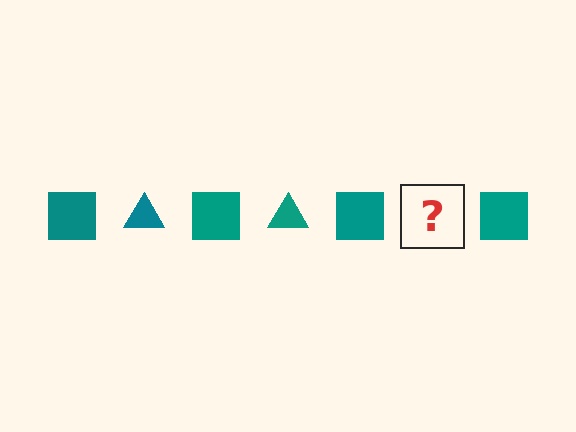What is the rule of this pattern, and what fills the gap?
The rule is that the pattern cycles through square, triangle shapes in teal. The gap should be filled with a teal triangle.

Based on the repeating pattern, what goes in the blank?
The blank should be a teal triangle.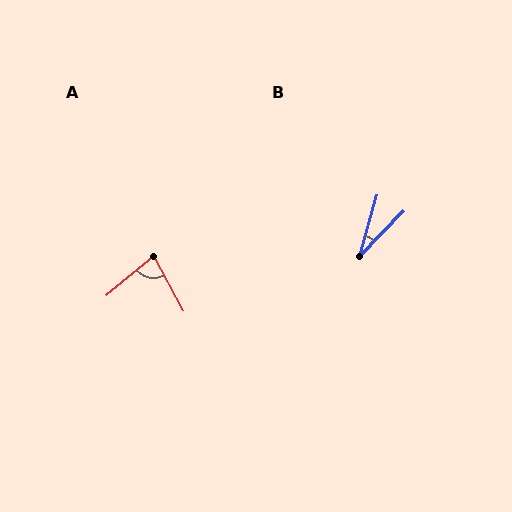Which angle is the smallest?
B, at approximately 28 degrees.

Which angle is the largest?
A, at approximately 79 degrees.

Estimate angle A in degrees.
Approximately 79 degrees.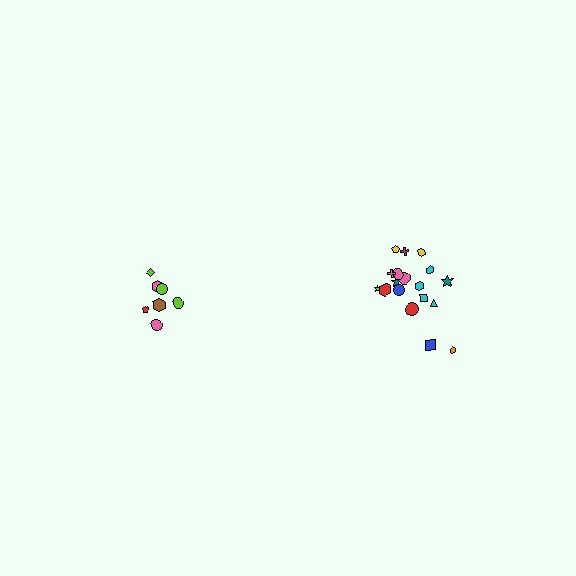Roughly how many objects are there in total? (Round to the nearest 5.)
Roughly 25 objects in total.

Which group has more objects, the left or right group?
The right group.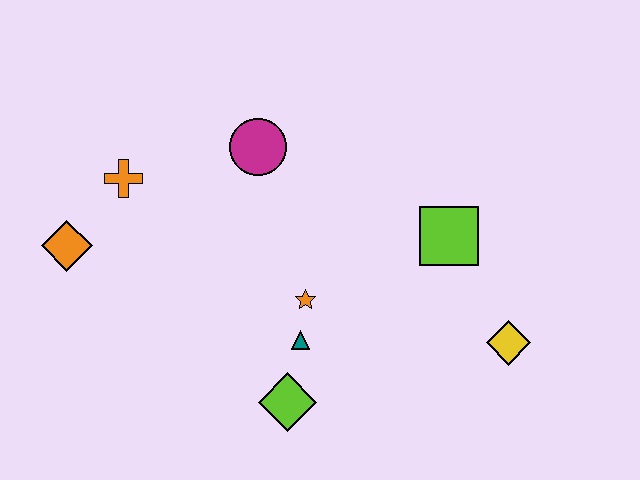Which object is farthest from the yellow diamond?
The orange diamond is farthest from the yellow diamond.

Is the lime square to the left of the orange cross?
No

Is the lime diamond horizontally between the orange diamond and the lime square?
Yes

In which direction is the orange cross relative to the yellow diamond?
The orange cross is to the left of the yellow diamond.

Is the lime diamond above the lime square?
No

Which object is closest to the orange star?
The teal triangle is closest to the orange star.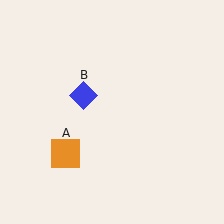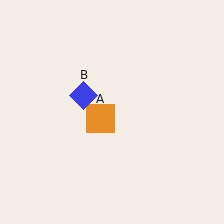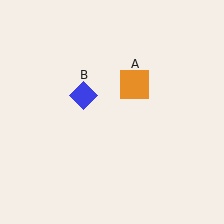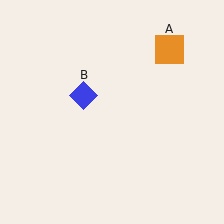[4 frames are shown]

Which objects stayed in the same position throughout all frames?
Blue diamond (object B) remained stationary.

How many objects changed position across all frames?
1 object changed position: orange square (object A).